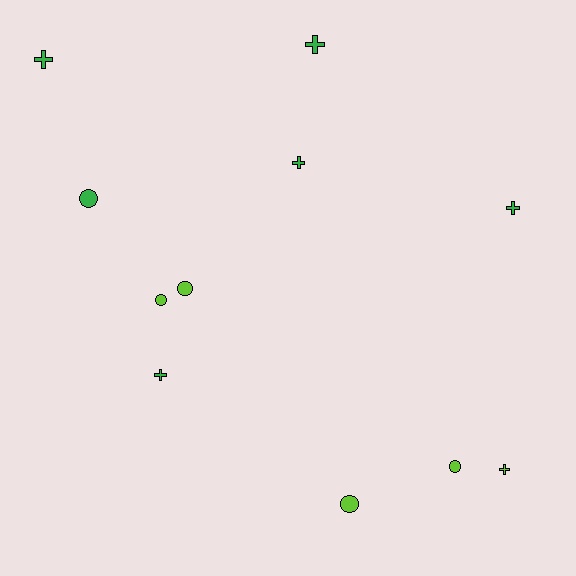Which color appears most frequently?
Green, with 6 objects.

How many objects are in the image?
There are 11 objects.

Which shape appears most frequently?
Cross, with 6 objects.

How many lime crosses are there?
There is 1 lime cross.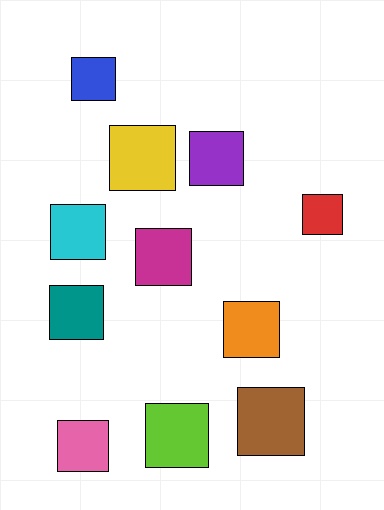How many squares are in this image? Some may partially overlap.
There are 11 squares.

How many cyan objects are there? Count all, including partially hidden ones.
There is 1 cyan object.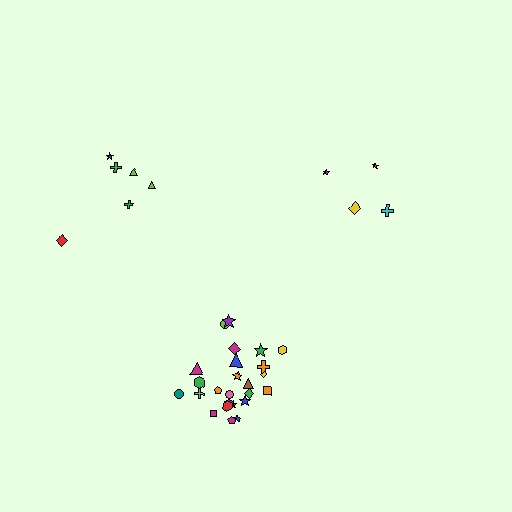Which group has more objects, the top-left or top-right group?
The top-left group.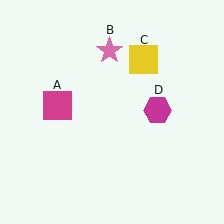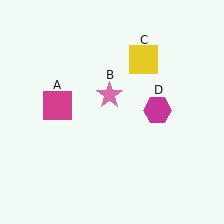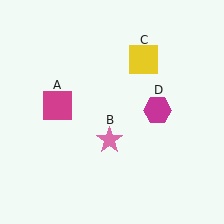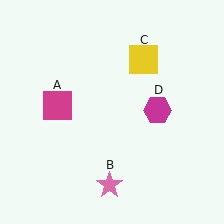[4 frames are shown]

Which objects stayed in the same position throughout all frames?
Magenta square (object A) and yellow square (object C) and magenta hexagon (object D) remained stationary.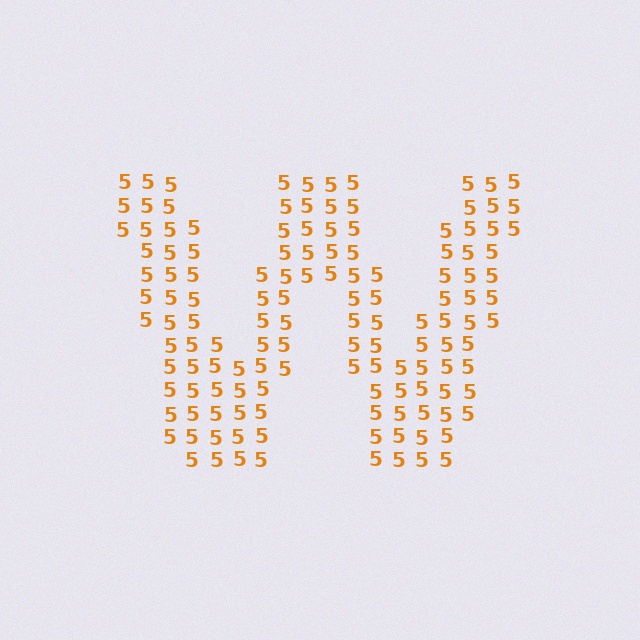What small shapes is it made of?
It is made of small digit 5's.